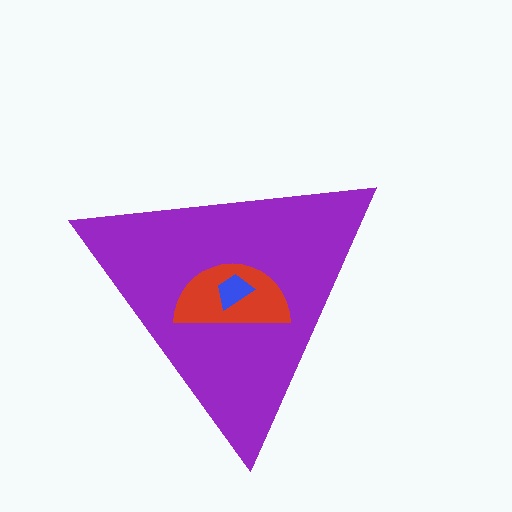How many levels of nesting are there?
3.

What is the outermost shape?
The purple triangle.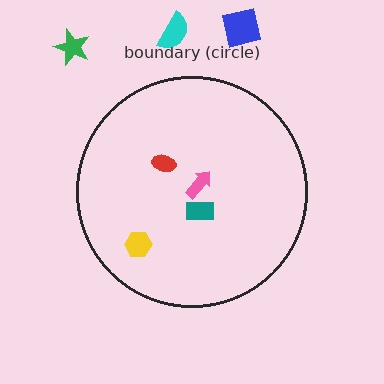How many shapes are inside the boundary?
4 inside, 3 outside.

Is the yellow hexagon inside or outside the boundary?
Inside.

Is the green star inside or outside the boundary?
Outside.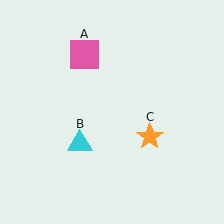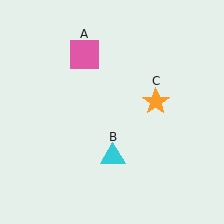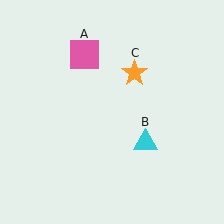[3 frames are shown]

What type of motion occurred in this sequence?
The cyan triangle (object B), orange star (object C) rotated counterclockwise around the center of the scene.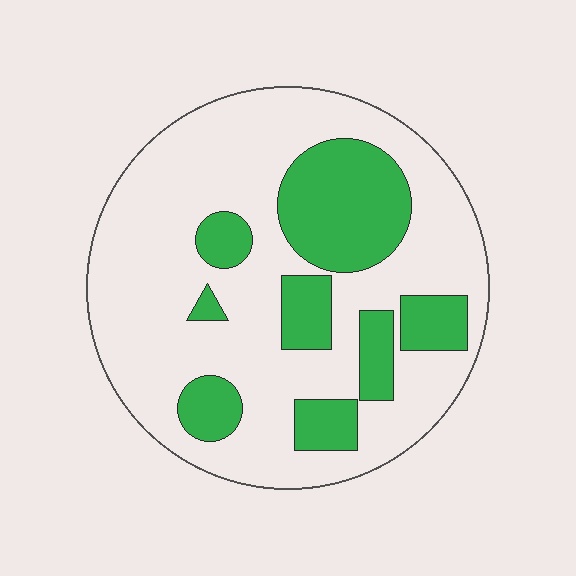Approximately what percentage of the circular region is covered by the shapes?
Approximately 30%.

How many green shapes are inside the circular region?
8.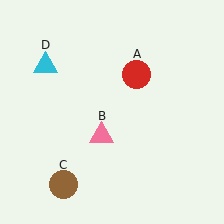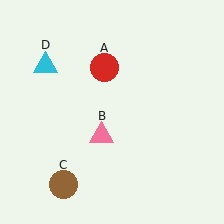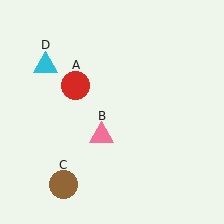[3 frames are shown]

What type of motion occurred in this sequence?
The red circle (object A) rotated counterclockwise around the center of the scene.